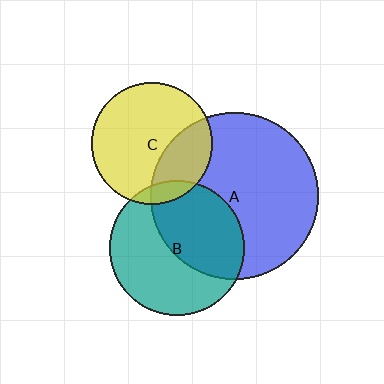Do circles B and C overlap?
Yes.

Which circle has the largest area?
Circle A (blue).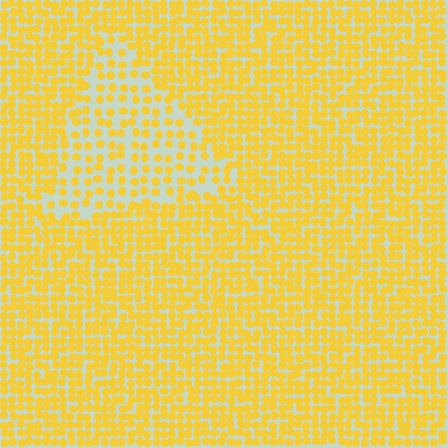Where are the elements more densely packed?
The elements are more densely packed outside the triangle boundary.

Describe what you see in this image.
The image contains small yellow elements arranged at two different densities. A triangle-shaped region is visible where the elements are less densely packed than the surrounding area.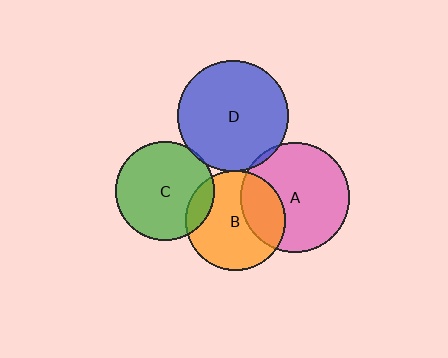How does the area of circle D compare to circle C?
Approximately 1.3 times.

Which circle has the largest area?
Circle D (blue).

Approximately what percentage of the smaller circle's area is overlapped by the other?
Approximately 5%.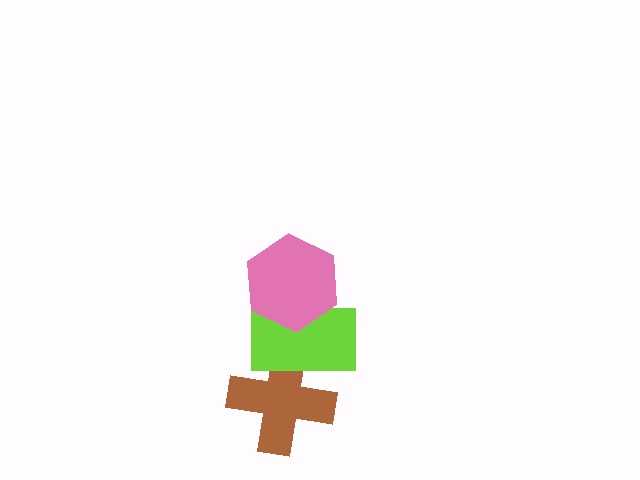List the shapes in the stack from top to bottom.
From top to bottom: the pink hexagon, the lime rectangle, the brown cross.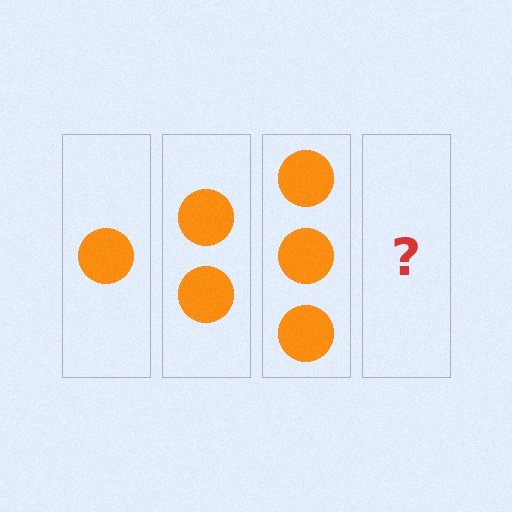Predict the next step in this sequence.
The next step is 4 circles.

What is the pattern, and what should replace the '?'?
The pattern is that each step adds one more circle. The '?' should be 4 circles.